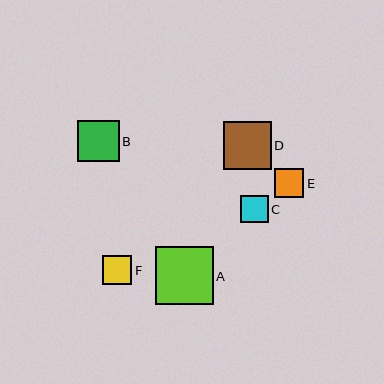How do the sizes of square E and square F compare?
Square E and square F are approximately the same size.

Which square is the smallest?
Square C is the smallest with a size of approximately 27 pixels.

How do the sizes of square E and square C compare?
Square E and square C are approximately the same size.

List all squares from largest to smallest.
From largest to smallest: A, D, B, E, F, C.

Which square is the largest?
Square A is the largest with a size of approximately 58 pixels.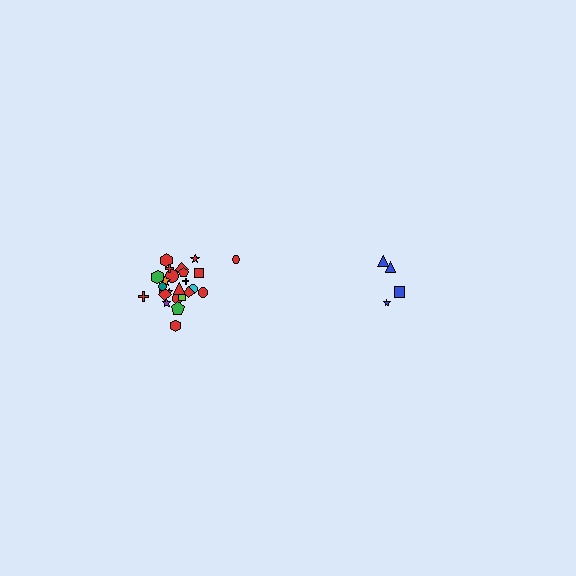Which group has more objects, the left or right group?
The left group.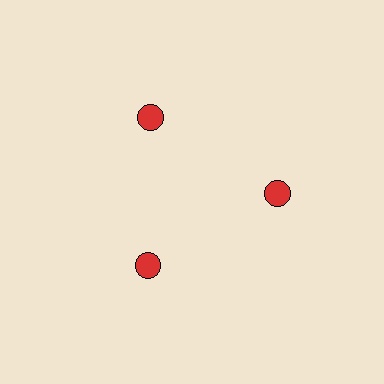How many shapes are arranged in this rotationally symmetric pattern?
There are 3 shapes, arranged in 3 groups of 1.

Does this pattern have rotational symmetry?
Yes, this pattern has 3-fold rotational symmetry. It looks the same after rotating 120 degrees around the center.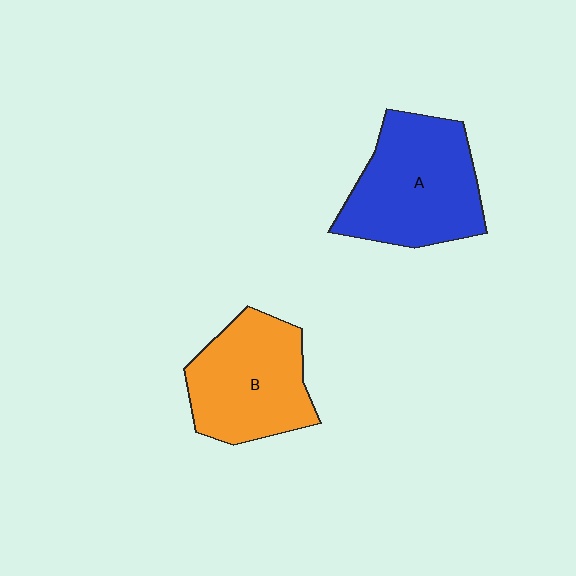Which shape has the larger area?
Shape A (blue).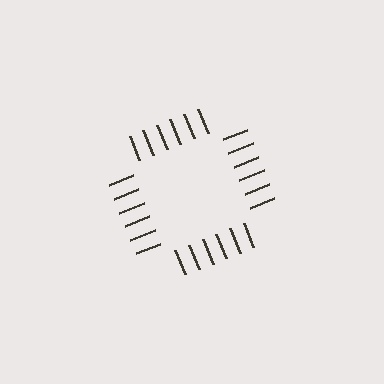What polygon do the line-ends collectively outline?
An illusory square — the line segments terminate on its edges but no continuous stroke is drawn.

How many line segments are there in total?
24 — 6 along each of the 4 edges.